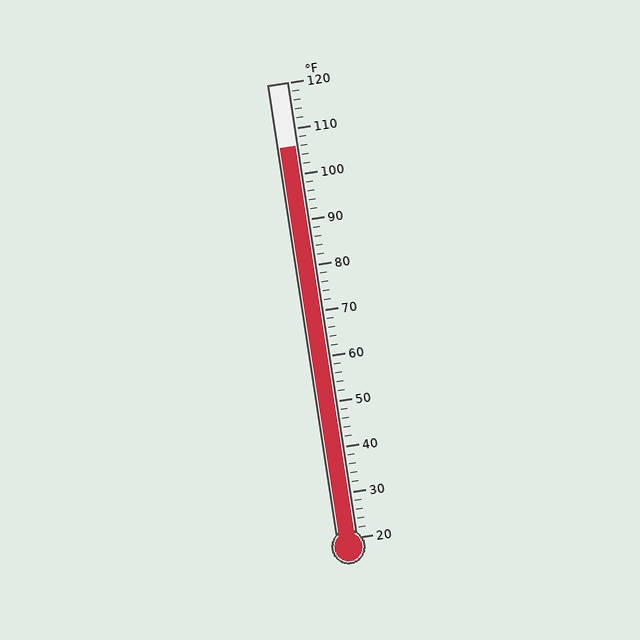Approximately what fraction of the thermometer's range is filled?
The thermometer is filled to approximately 85% of its range.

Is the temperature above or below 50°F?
The temperature is above 50°F.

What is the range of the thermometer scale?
The thermometer scale ranges from 20°F to 120°F.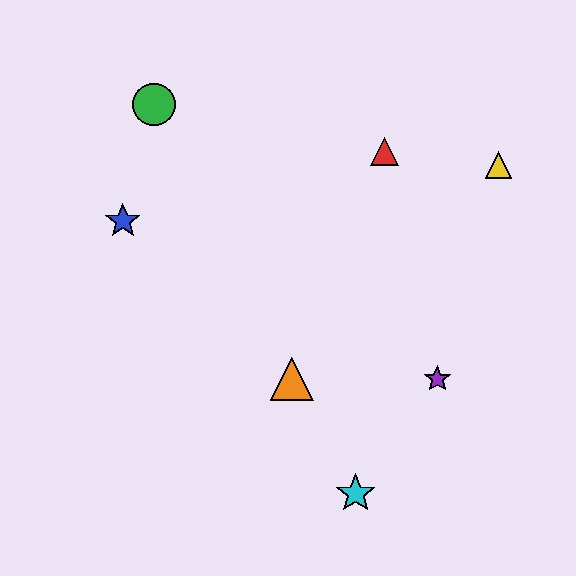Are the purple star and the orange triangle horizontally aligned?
Yes, both are at y≈379.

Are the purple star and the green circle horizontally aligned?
No, the purple star is at y≈379 and the green circle is at y≈105.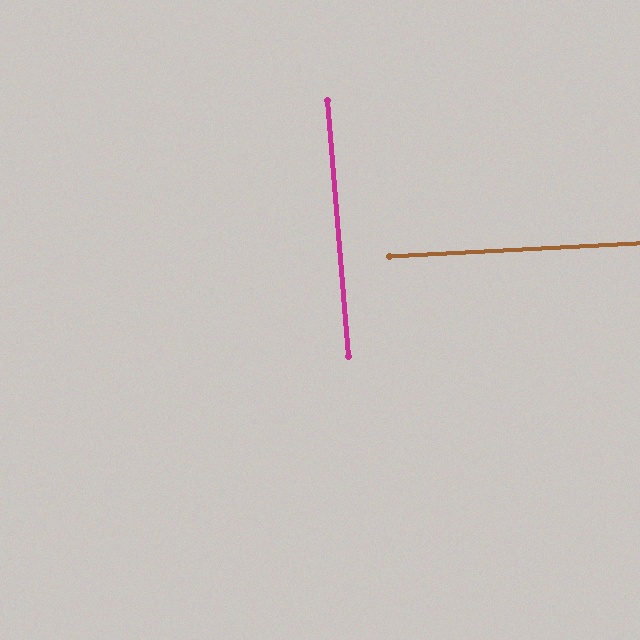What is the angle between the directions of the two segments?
Approximately 88 degrees.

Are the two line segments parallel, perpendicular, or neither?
Perpendicular — they meet at approximately 88°.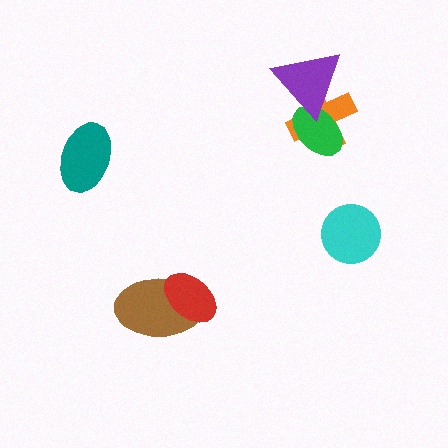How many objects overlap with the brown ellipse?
1 object overlaps with the brown ellipse.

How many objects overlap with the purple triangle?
2 objects overlap with the purple triangle.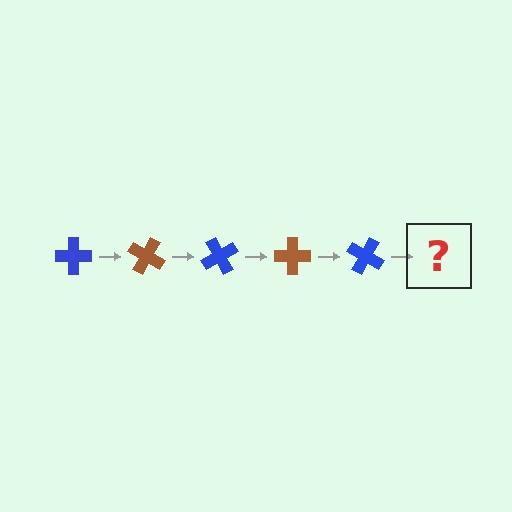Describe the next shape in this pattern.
It should be a brown cross, rotated 150 degrees from the start.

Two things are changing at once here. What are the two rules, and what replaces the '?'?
The two rules are that it rotates 30 degrees each step and the color cycles through blue and brown. The '?' should be a brown cross, rotated 150 degrees from the start.